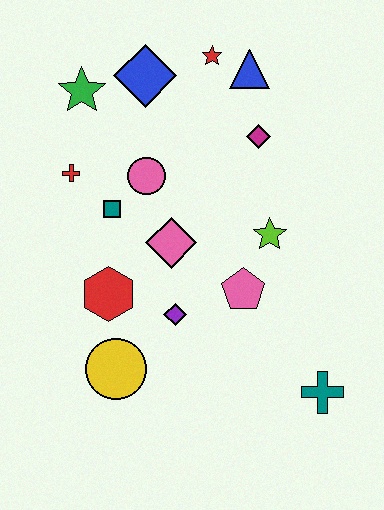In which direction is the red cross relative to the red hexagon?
The red cross is above the red hexagon.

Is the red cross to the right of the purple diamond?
No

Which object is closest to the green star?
The blue diamond is closest to the green star.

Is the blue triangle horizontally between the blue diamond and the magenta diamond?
Yes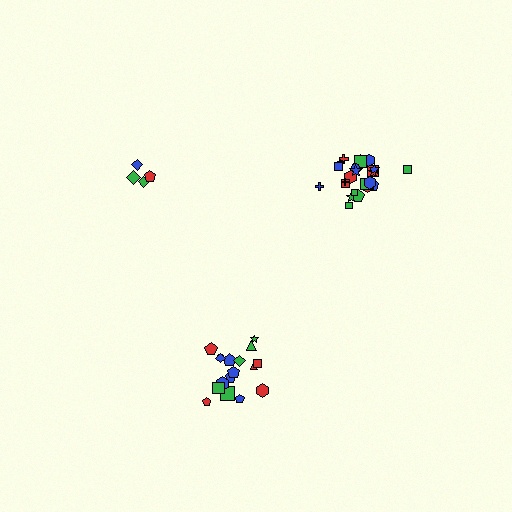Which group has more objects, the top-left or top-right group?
The top-right group.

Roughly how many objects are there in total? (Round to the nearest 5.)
Roughly 45 objects in total.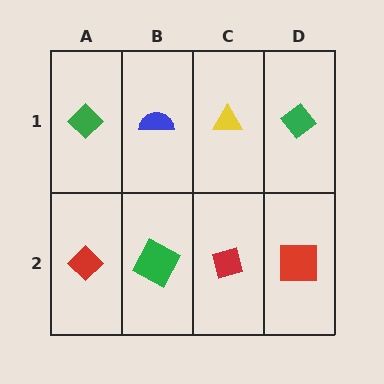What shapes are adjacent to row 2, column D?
A green diamond (row 1, column D), a red square (row 2, column C).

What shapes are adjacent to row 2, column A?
A green diamond (row 1, column A), a green square (row 2, column B).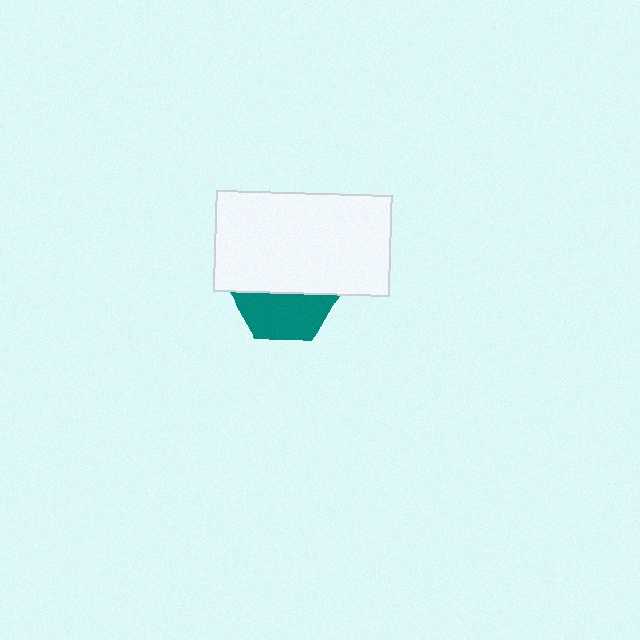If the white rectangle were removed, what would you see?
You would see the complete teal hexagon.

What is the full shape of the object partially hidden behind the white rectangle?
The partially hidden object is a teal hexagon.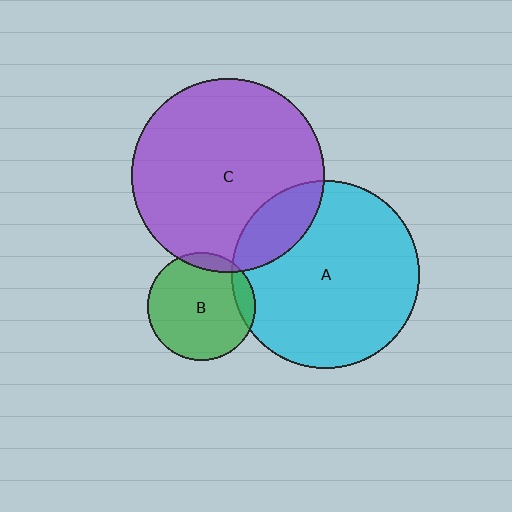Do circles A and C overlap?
Yes.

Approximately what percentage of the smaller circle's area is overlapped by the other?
Approximately 15%.